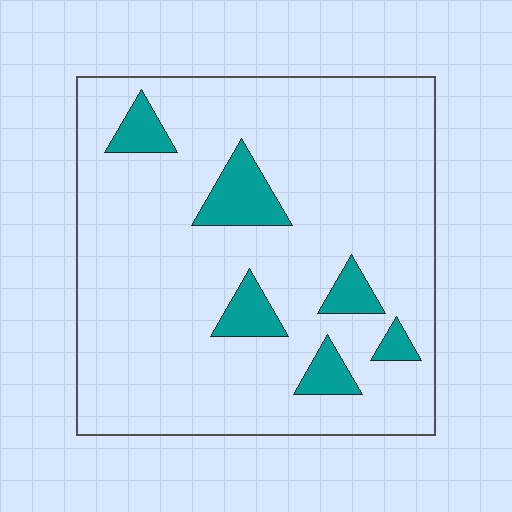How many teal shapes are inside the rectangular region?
6.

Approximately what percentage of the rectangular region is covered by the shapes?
Approximately 10%.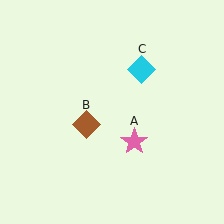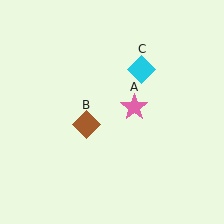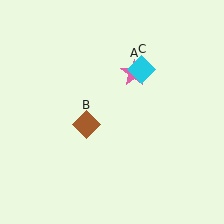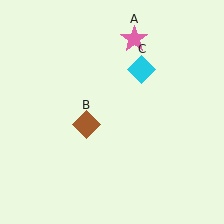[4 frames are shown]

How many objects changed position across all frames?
1 object changed position: pink star (object A).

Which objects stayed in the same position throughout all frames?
Brown diamond (object B) and cyan diamond (object C) remained stationary.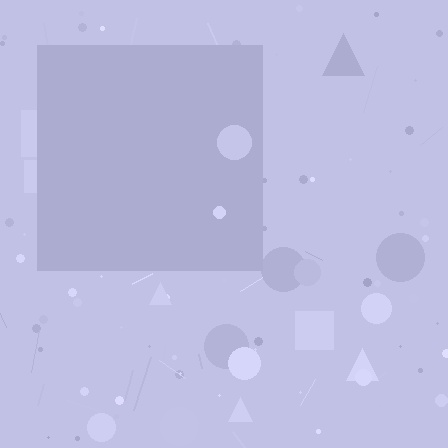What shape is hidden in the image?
A square is hidden in the image.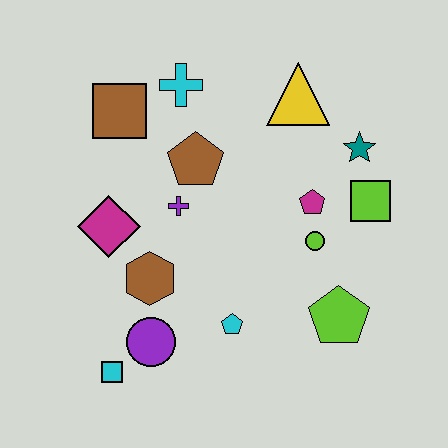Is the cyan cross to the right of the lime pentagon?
No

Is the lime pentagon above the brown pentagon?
No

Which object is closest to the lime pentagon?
The lime circle is closest to the lime pentagon.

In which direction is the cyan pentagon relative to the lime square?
The cyan pentagon is to the left of the lime square.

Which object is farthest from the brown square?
The lime pentagon is farthest from the brown square.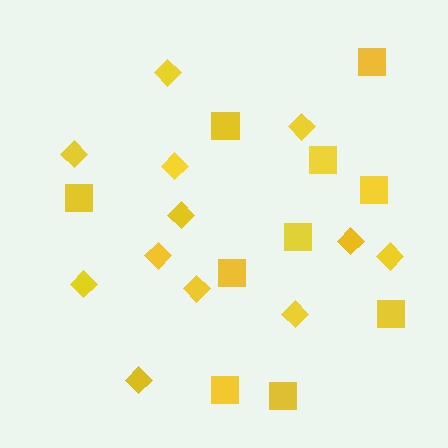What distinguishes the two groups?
There are 2 groups: one group of squares (10) and one group of diamonds (12).